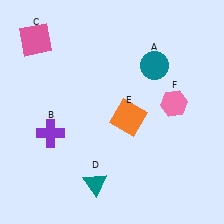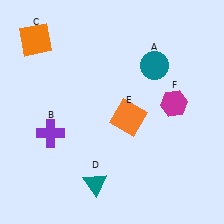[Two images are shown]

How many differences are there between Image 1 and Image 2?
There are 2 differences between the two images.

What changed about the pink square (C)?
In Image 1, C is pink. In Image 2, it changed to orange.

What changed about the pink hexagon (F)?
In Image 1, F is pink. In Image 2, it changed to magenta.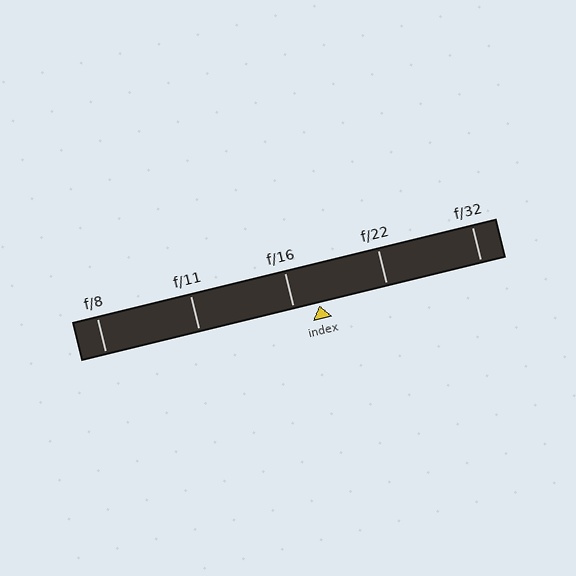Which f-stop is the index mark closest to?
The index mark is closest to f/16.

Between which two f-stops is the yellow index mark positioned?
The index mark is between f/16 and f/22.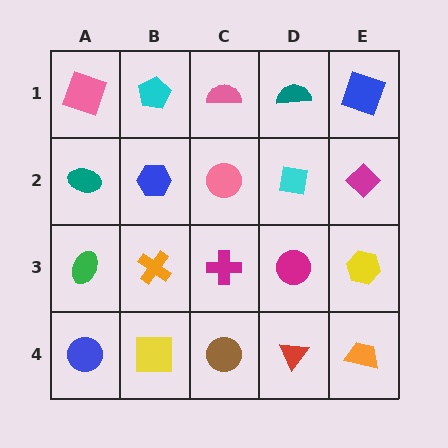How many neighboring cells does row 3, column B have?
4.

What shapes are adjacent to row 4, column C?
A magenta cross (row 3, column C), a yellow square (row 4, column B), a red triangle (row 4, column D).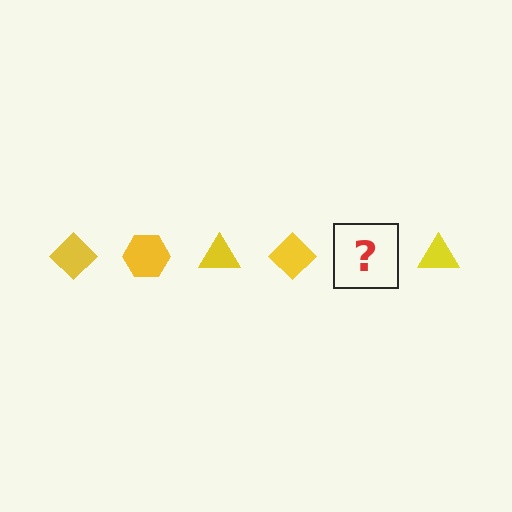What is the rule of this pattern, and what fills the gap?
The rule is that the pattern cycles through diamond, hexagon, triangle shapes in yellow. The gap should be filled with a yellow hexagon.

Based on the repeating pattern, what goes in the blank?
The blank should be a yellow hexagon.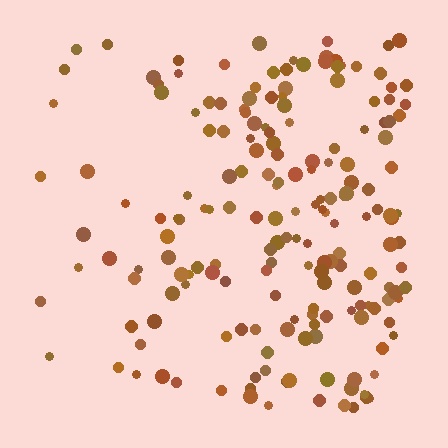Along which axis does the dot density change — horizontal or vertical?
Horizontal.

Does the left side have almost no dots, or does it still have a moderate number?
Still a moderate number, just noticeably fewer than the right.